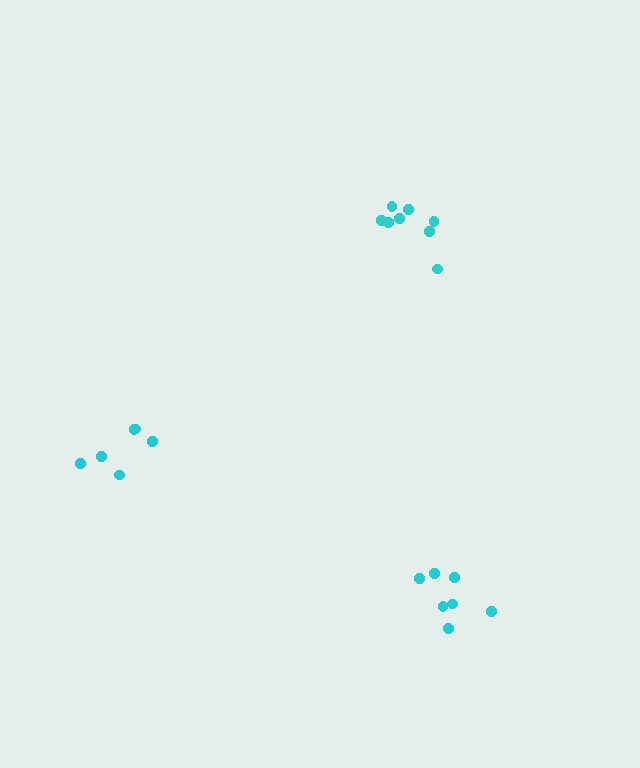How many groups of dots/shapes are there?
There are 3 groups.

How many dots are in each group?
Group 1: 8 dots, Group 2: 7 dots, Group 3: 6 dots (21 total).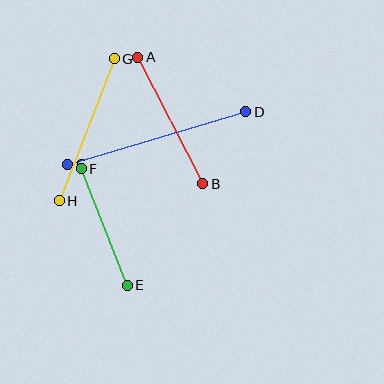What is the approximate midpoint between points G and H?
The midpoint is at approximately (87, 130) pixels.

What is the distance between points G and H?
The distance is approximately 153 pixels.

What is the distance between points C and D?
The distance is approximately 185 pixels.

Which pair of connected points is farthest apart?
Points C and D are farthest apart.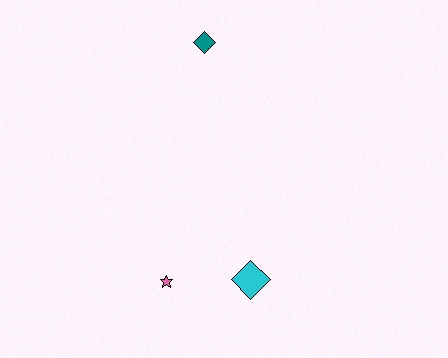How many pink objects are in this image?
There is 1 pink object.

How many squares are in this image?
There are no squares.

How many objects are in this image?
There are 3 objects.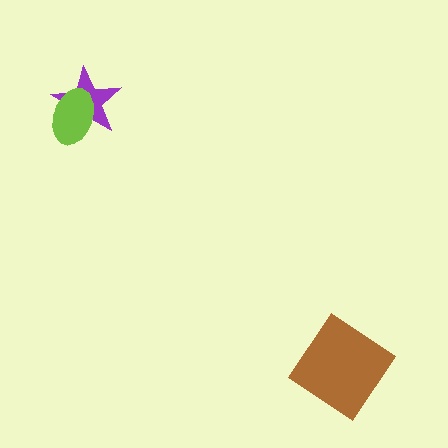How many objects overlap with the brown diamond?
0 objects overlap with the brown diamond.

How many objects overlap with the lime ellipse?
1 object overlaps with the lime ellipse.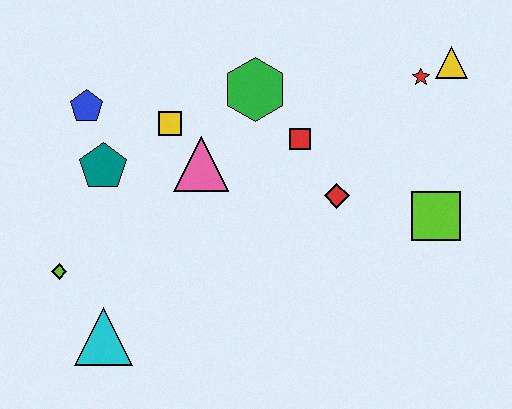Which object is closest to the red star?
The yellow triangle is closest to the red star.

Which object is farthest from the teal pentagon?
The yellow triangle is farthest from the teal pentagon.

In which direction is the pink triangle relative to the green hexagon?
The pink triangle is below the green hexagon.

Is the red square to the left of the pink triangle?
No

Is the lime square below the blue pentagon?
Yes